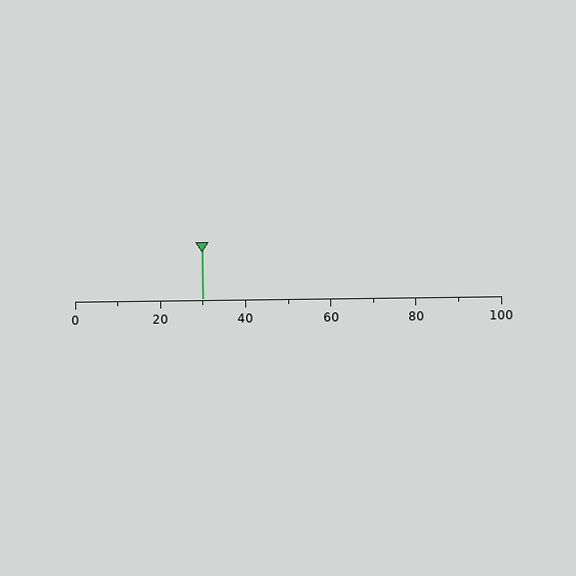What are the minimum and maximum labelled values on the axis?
The axis runs from 0 to 100.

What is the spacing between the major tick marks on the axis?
The major ticks are spaced 20 apart.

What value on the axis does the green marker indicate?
The marker indicates approximately 30.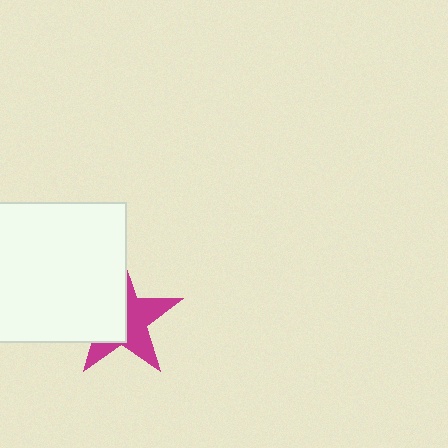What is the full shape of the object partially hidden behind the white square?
The partially hidden object is a magenta star.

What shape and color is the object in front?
The object in front is a white square.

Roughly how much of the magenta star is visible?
About half of it is visible (roughly 50%).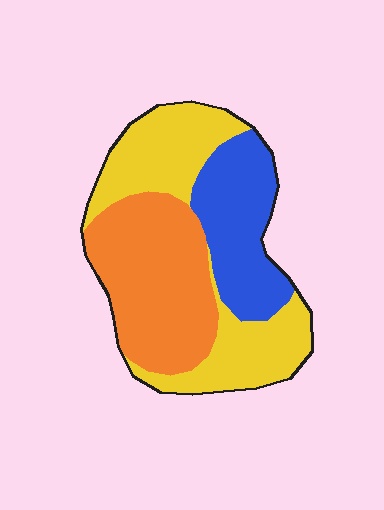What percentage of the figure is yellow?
Yellow covers around 40% of the figure.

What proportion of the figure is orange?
Orange covers around 35% of the figure.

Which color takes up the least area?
Blue, at roughly 25%.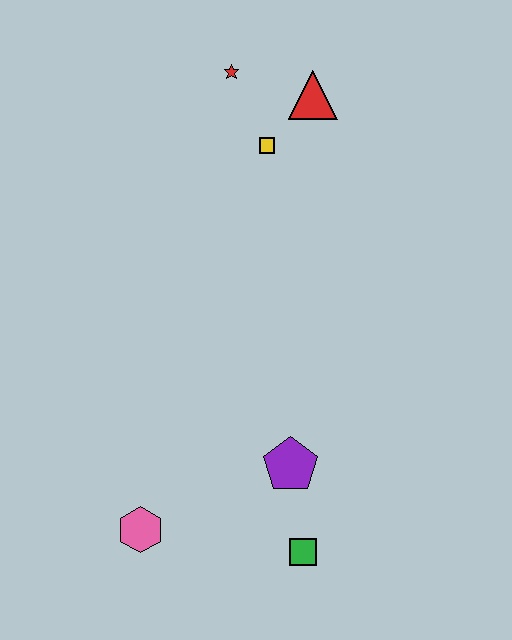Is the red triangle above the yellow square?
Yes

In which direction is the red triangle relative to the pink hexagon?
The red triangle is above the pink hexagon.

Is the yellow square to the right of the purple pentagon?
No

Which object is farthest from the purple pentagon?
The red star is farthest from the purple pentagon.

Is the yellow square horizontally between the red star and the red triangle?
Yes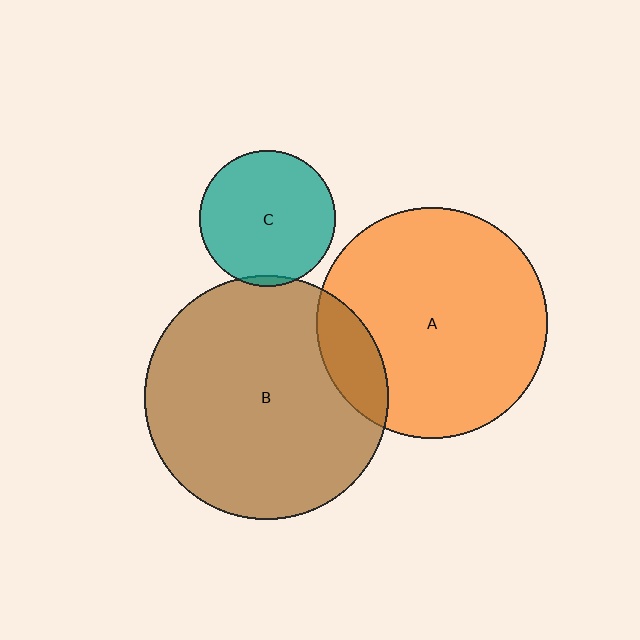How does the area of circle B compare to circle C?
Approximately 3.2 times.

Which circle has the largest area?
Circle B (brown).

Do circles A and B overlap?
Yes.